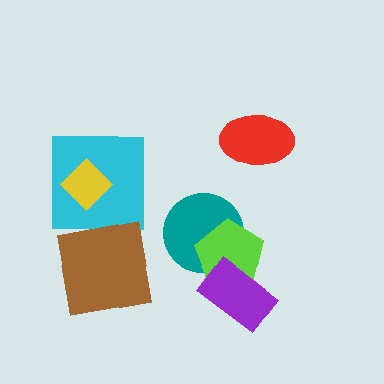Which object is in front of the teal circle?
The lime pentagon is in front of the teal circle.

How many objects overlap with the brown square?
0 objects overlap with the brown square.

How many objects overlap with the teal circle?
1 object overlaps with the teal circle.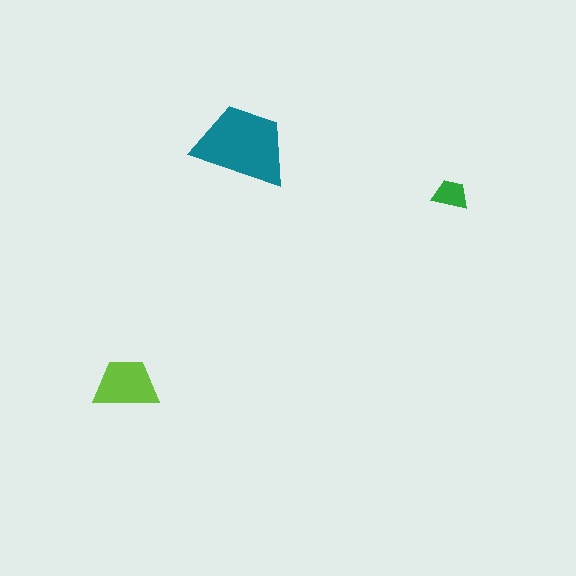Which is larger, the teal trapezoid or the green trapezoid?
The teal one.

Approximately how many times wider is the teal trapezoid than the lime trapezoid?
About 1.5 times wider.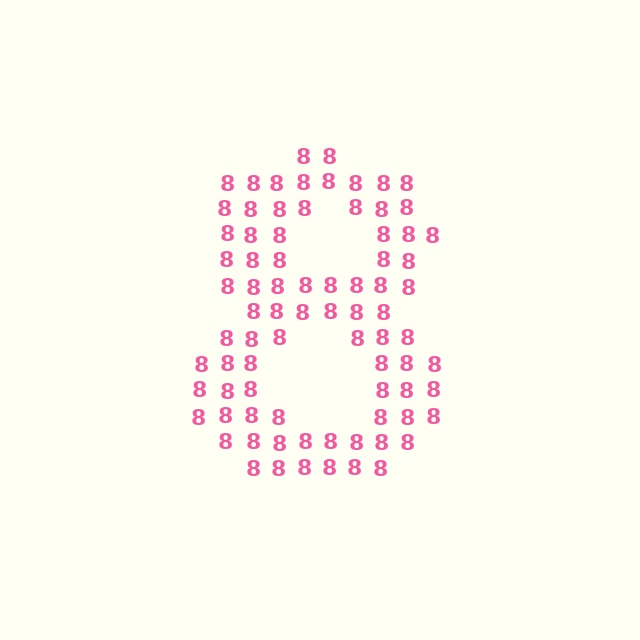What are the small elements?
The small elements are digit 8's.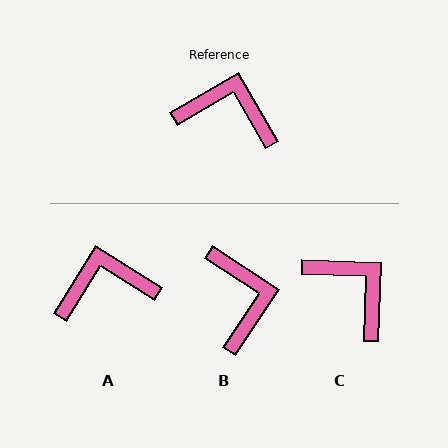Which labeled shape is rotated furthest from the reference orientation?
B, about 63 degrees away.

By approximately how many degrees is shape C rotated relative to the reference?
Approximately 32 degrees clockwise.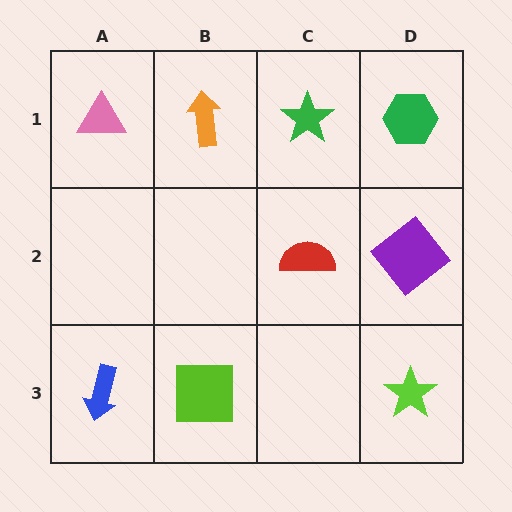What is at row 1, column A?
A pink triangle.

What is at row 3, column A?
A blue arrow.